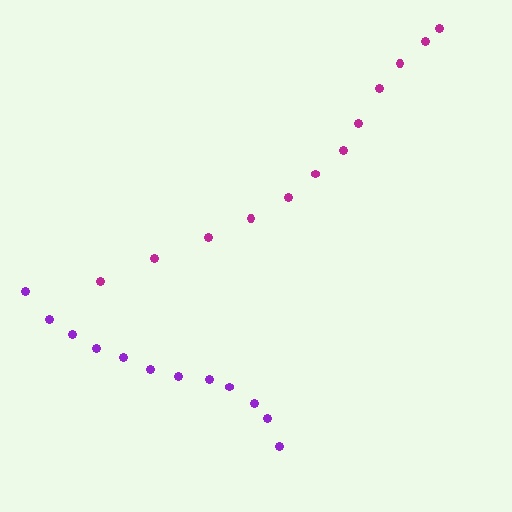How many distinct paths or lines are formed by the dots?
There are 2 distinct paths.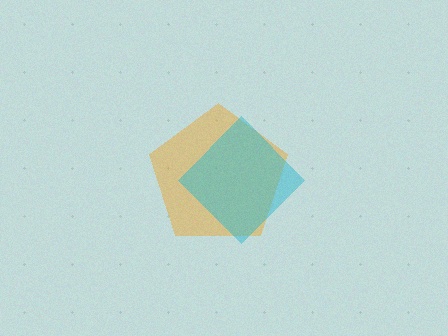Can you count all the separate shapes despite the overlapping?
Yes, there are 2 separate shapes.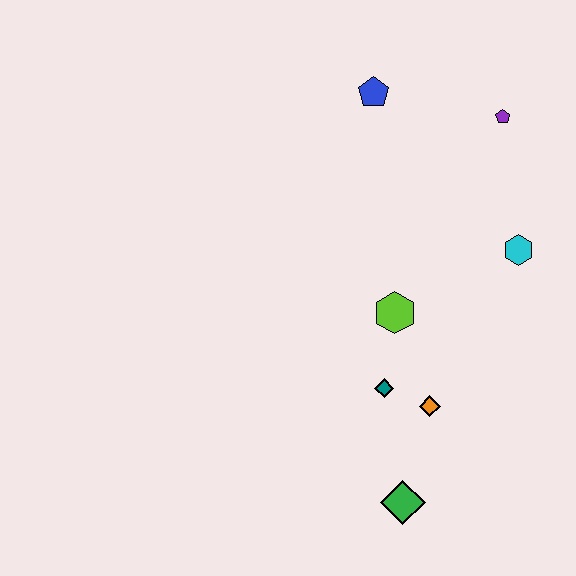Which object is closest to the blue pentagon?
The purple pentagon is closest to the blue pentagon.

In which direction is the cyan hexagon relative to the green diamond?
The cyan hexagon is above the green diamond.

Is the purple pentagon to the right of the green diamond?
Yes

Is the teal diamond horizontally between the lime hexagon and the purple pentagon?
No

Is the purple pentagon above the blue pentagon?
No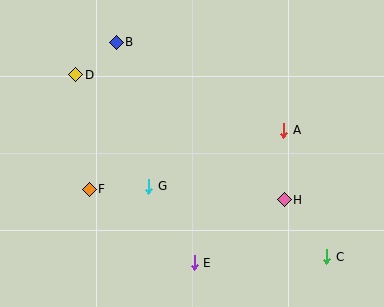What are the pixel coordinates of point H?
Point H is at (284, 200).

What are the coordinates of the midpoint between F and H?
The midpoint between F and H is at (187, 195).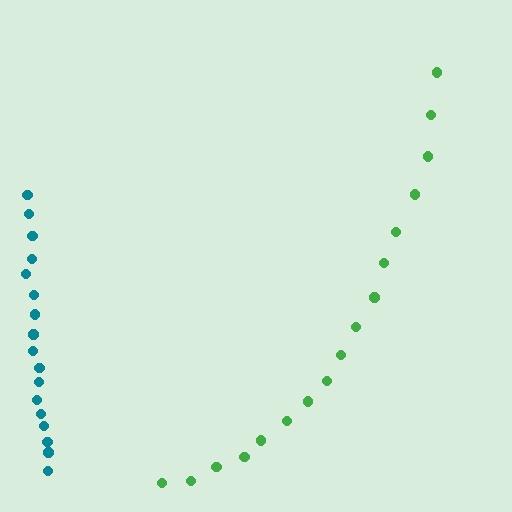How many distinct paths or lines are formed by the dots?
There are 2 distinct paths.